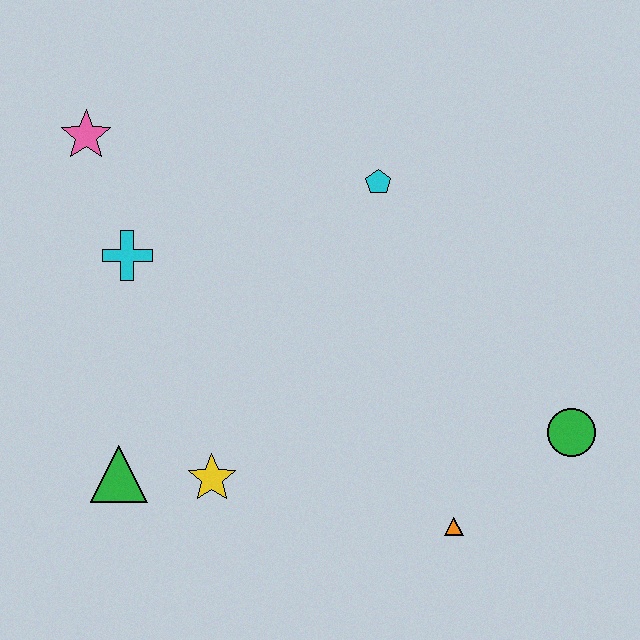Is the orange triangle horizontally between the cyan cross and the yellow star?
No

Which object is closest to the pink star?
The cyan cross is closest to the pink star.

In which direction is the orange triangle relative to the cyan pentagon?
The orange triangle is below the cyan pentagon.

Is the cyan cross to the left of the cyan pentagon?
Yes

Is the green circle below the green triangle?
No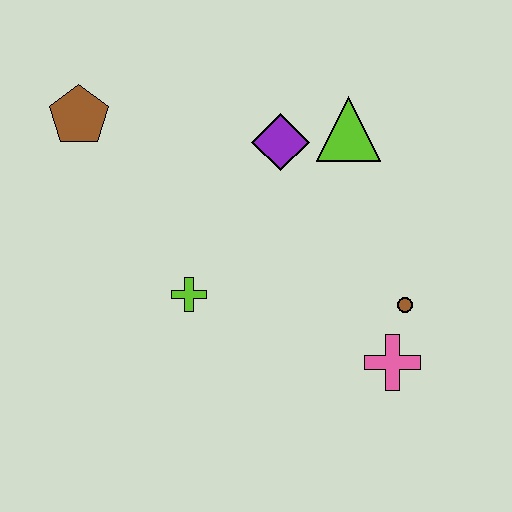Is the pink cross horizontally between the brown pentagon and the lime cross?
No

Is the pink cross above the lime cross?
No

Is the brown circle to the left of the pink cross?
No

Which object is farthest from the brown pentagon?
The pink cross is farthest from the brown pentagon.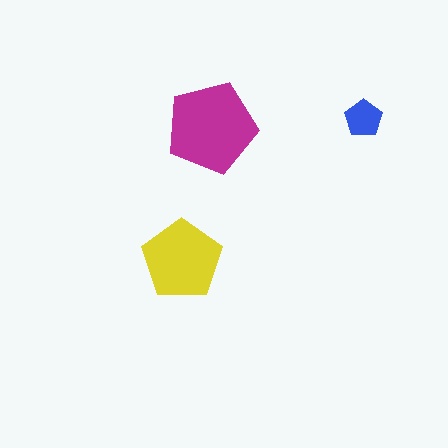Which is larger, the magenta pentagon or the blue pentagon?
The magenta one.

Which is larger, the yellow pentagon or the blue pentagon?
The yellow one.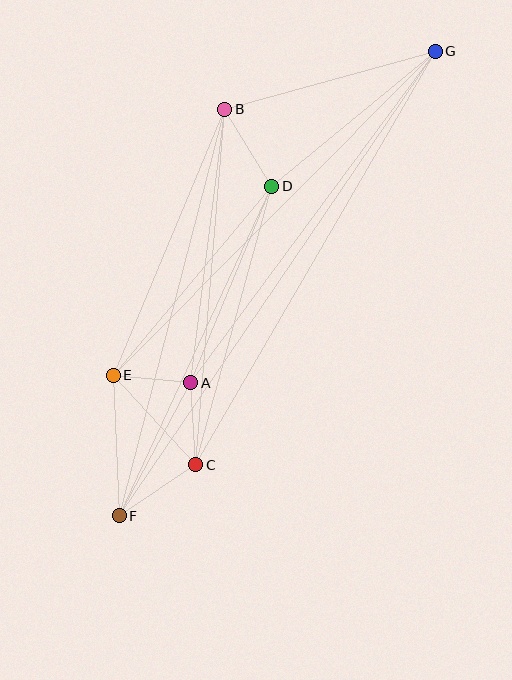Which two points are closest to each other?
Points A and E are closest to each other.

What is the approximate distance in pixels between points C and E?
The distance between C and E is approximately 122 pixels.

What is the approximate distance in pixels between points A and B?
The distance between A and B is approximately 276 pixels.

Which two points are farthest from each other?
Points F and G are farthest from each other.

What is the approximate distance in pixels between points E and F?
The distance between E and F is approximately 141 pixels.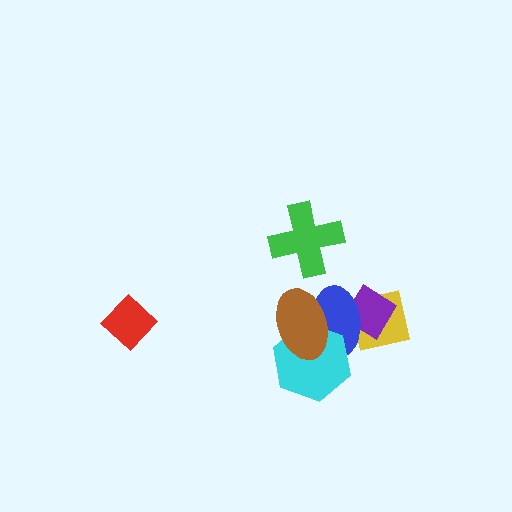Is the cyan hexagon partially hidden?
Yes, it is partially covered by another shape.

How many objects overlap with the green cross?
0 objects overlap with the green cross.